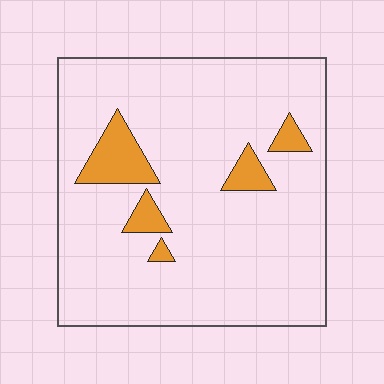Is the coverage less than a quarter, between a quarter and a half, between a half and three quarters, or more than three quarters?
Less than a quarter.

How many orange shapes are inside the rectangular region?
5.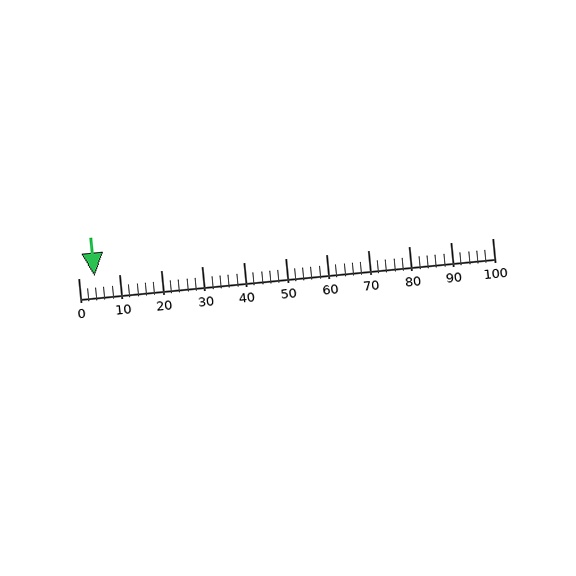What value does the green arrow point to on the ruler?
The green arrow points to approximately 4.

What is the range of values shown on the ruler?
The ruler shows values from 0 to 100.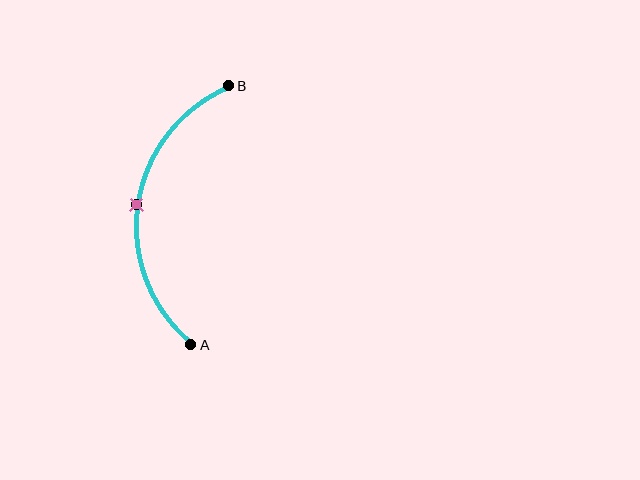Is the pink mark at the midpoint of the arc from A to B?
Yes. The pink mark lies on the arc at equal arc-length from both A and B — it is the arc midpoint.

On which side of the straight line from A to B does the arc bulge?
The arc bulges to the left of the straight line connecting A and B.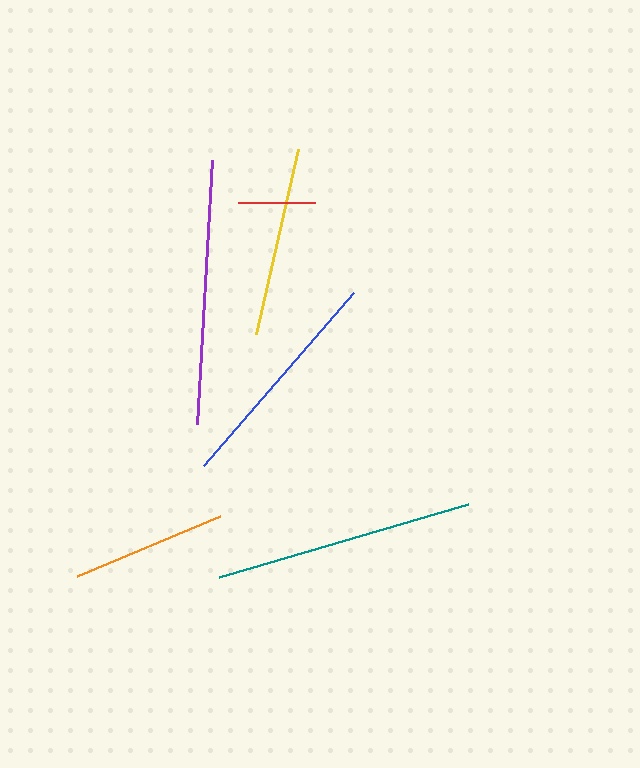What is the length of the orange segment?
The orange segment is approximately 156 pixels long.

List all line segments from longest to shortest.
From longest to shortest: purple, teal, blue, yellow, orange, red.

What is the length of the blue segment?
The blue segment is approximately 229 pixels long.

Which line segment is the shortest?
The red line is the shortest at approximately 77 pixels.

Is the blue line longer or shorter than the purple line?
The purple line is longer than the blue line.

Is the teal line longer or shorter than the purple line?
The purple line is longer than the teal line.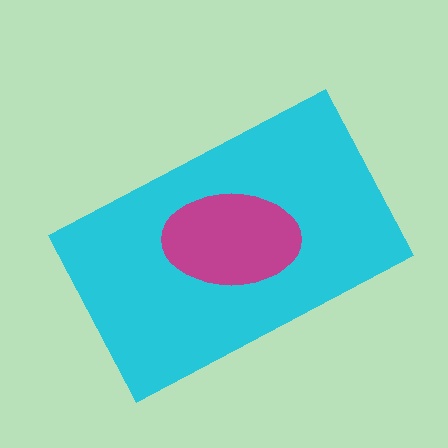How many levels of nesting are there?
2.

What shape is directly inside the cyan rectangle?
The magenta ellipse.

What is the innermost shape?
The magenta ellipse.